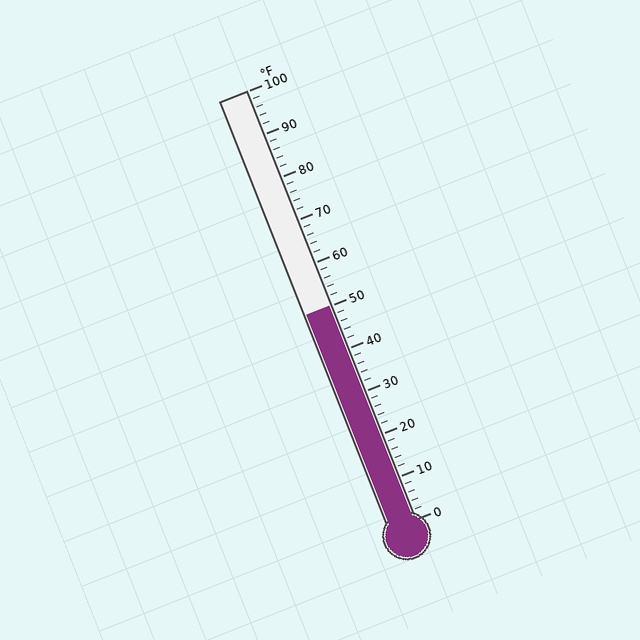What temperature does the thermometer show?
The thermometer shows approximately 50°F.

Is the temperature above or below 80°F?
The temperature is below 80°F.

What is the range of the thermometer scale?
The thermometer scale ranges from 0°F to 100°F.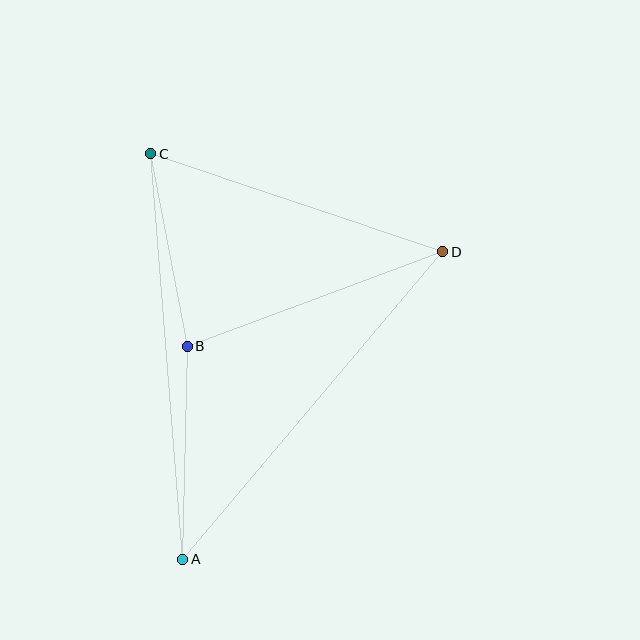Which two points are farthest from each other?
Points A and C are farthest from each other.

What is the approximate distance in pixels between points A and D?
The distance between A and D is approximately 403 pixels.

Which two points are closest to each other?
Points B and C are closest to each other.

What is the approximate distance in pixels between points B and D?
The distance between B and D is approximately 273 pixels.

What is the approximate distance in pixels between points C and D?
The distance between C and D is approximately 308 pixels.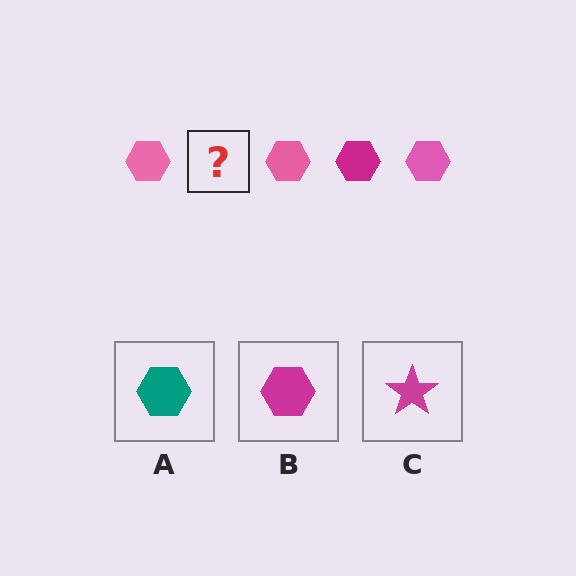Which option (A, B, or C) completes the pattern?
B.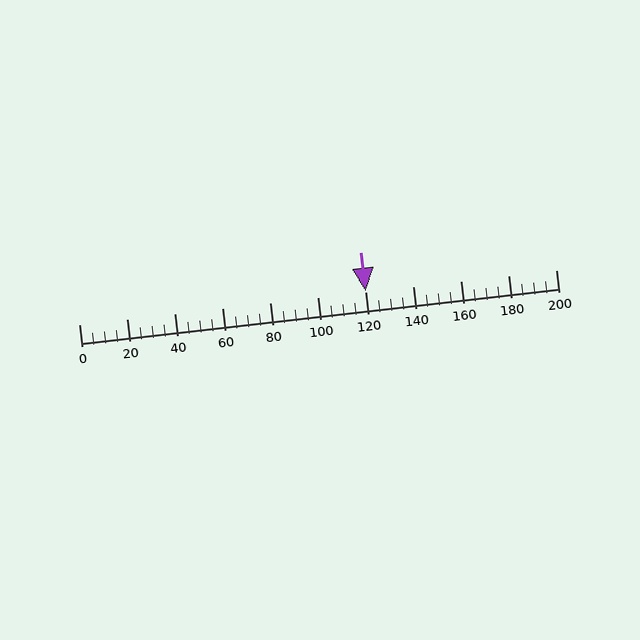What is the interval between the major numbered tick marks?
The major tick marks are spaced 20 units apart.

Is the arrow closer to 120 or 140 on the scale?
The arrow is closer to 120.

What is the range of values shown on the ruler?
The ruler shows values from 0 to 200.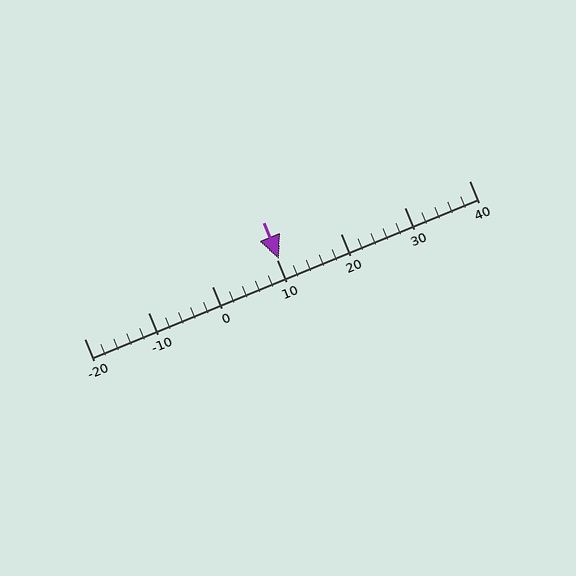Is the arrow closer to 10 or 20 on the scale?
The arrow is closer to 10.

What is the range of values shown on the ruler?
The ruler shows values from -20 to 40.